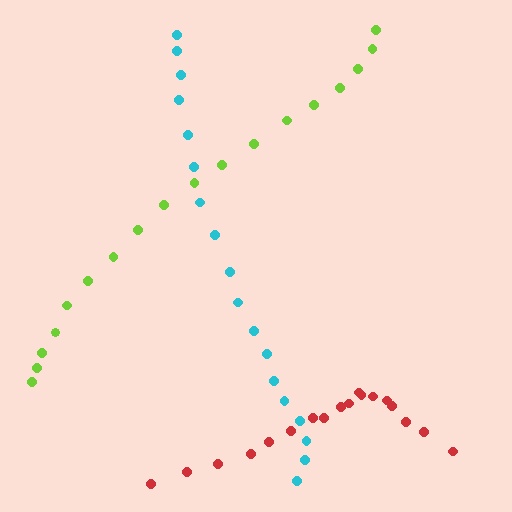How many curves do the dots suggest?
There are 3 distinct paths.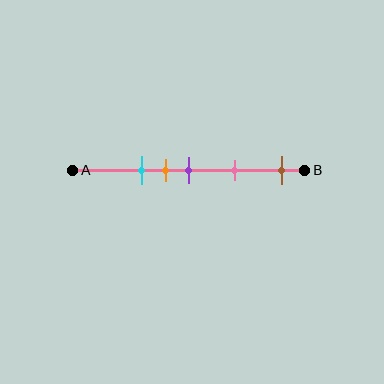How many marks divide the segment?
There are 5 marks dividing the segment.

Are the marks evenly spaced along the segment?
No, the marks are not evenly spaced.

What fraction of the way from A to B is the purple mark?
The purple mark is approximately 50% (0.5) of the way from A to B.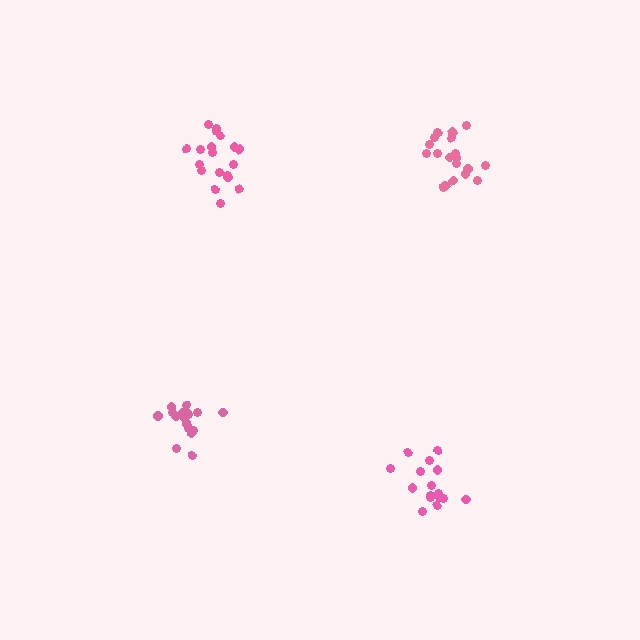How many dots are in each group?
Group 1: 20 dots, Group 2: 17 dots, Group 3: 16 dots, Group 4: 19 dots (72 total).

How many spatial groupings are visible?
There are 4 spatial groupings.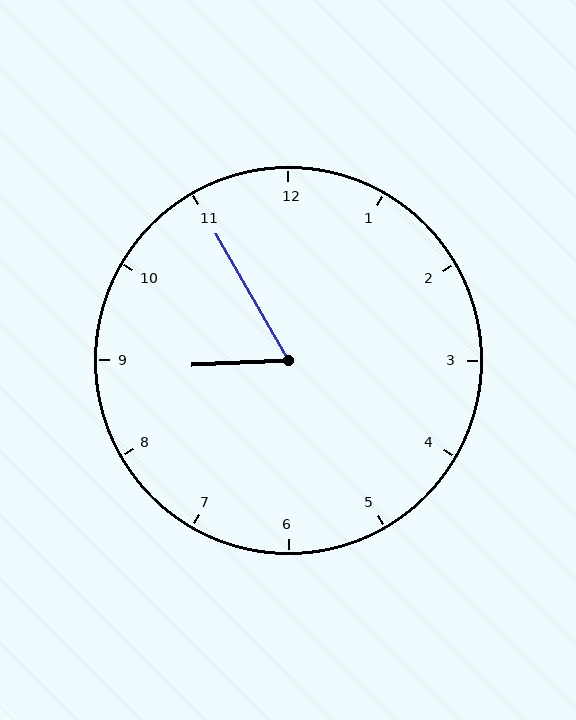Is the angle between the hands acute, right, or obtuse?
It is acute.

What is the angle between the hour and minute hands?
Approximately 62 degrees.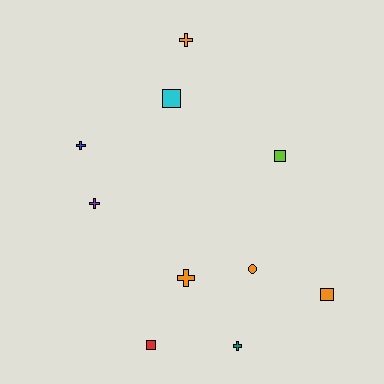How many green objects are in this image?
There are no green objects.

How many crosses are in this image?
There are 5 crosses.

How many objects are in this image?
There are 10 objects.